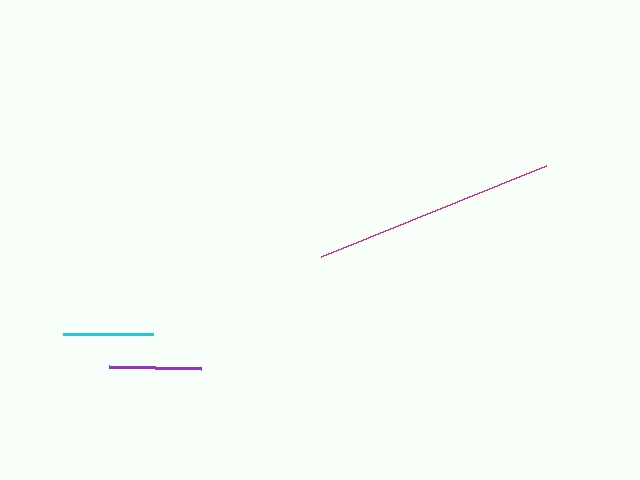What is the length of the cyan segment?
The cyan segment is approximately 90 pixels long.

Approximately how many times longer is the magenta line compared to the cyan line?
The magenta line is approximately 2.7 times the length of the cyan line.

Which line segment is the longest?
The magenta line is the longest at approximately 243 pixels.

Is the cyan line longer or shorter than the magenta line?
The magenta line is longer than the cyan line.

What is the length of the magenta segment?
The magenta segment is approximately 243 pixels long.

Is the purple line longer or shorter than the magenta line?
The magenta line is longer than the purple line.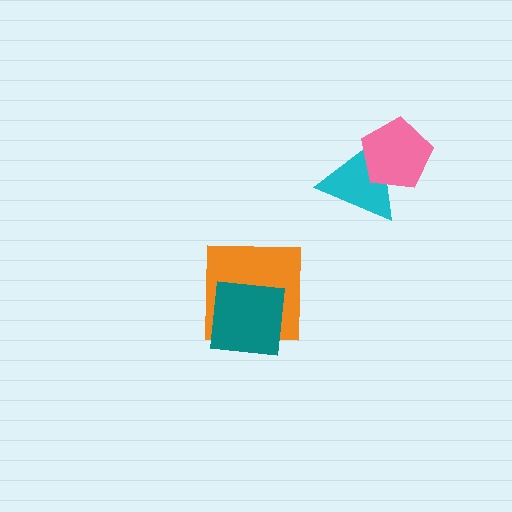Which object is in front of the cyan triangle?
The pink pentagon is in front of the cyan triangle.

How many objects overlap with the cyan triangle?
1 object overlaps with the cyan triangle.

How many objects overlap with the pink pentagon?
1 object overlaps with the pink pentagon.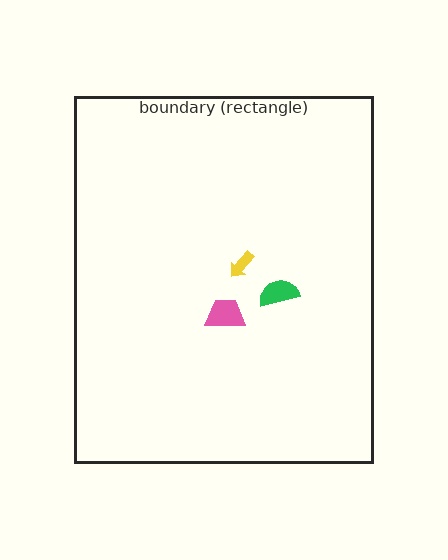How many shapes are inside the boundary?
3 inside, 0 outside.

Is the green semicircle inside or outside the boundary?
Inside.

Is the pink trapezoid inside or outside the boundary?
Inside.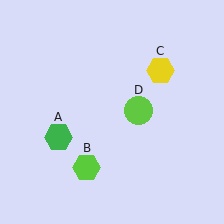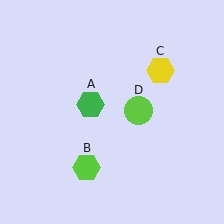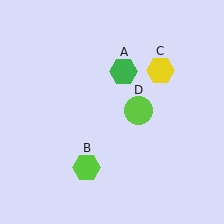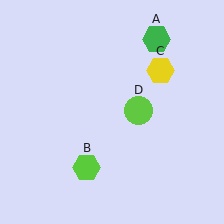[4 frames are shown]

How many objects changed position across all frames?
1 object changed position: green hexagon (object A).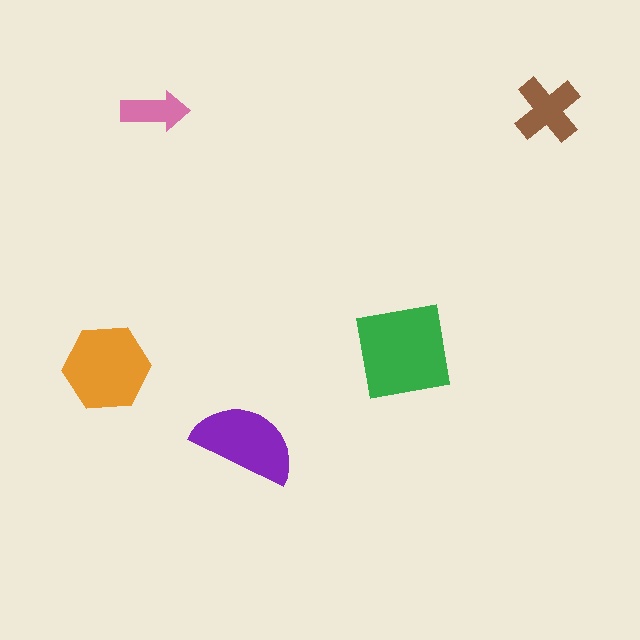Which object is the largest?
The green square.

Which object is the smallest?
The pink arrow.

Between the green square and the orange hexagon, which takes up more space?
The green square.